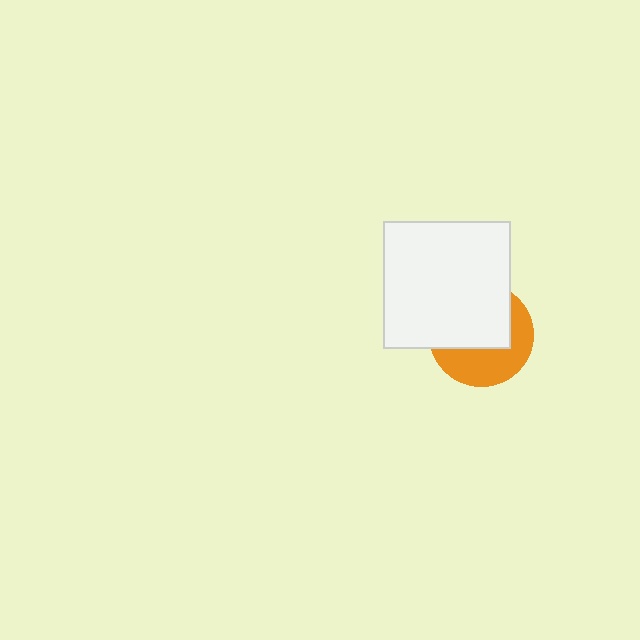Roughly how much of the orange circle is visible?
A small part of it is visible (roughly 44%).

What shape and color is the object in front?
The object in front is a white square.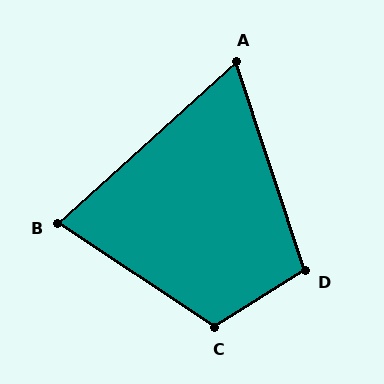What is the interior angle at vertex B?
Approximately 76 degrees (acute).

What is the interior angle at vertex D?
Approximately 104 degrees (obtuse).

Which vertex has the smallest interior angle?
A, at approximately 66 degrees.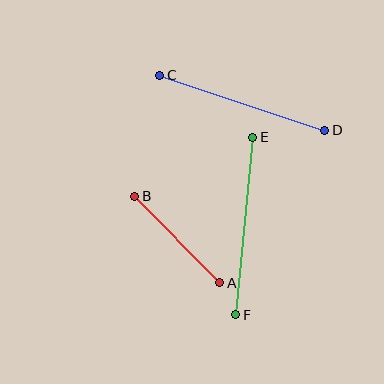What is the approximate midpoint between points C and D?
The midpoint is at approximately (242, 103) pixels.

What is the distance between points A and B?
The distance is approximately 121 pixels.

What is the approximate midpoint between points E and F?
The midpoint is at approximately (244, 226) pixels.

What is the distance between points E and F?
The distance is approximately 178 pixels.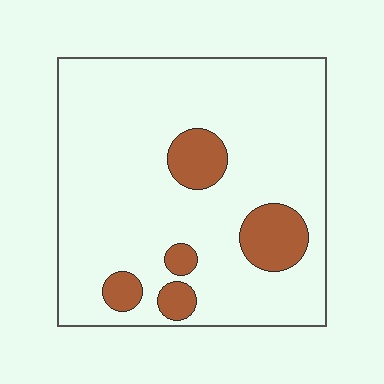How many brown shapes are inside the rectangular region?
5.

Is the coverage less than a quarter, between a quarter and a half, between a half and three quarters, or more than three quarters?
Less than a quarter.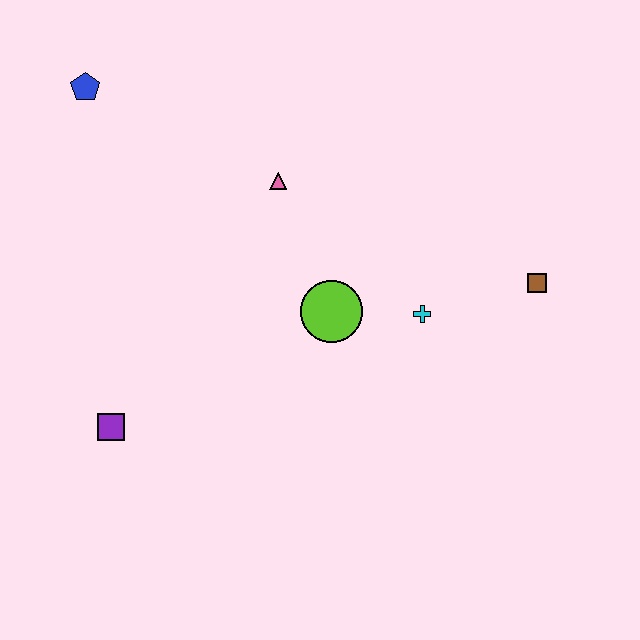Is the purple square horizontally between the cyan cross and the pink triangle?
No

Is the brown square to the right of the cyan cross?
Yes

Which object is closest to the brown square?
The cyan cross is closest to the brown square.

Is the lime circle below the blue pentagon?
Yes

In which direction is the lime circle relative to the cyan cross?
The lime circle is to the left of the cyan cross.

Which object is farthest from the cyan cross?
The blue pentagon is farthest from the cyan cross.